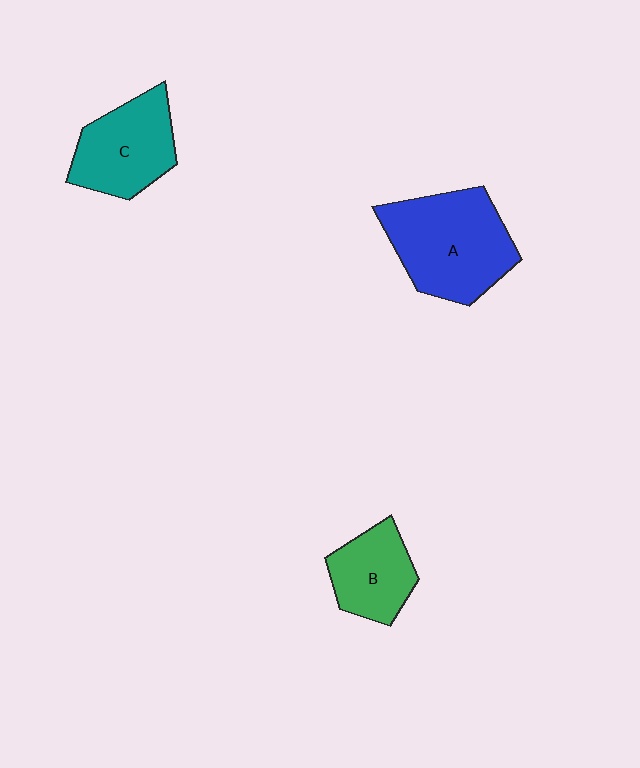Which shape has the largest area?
Shape A (blue).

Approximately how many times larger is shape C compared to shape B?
Approximately 1.3 times.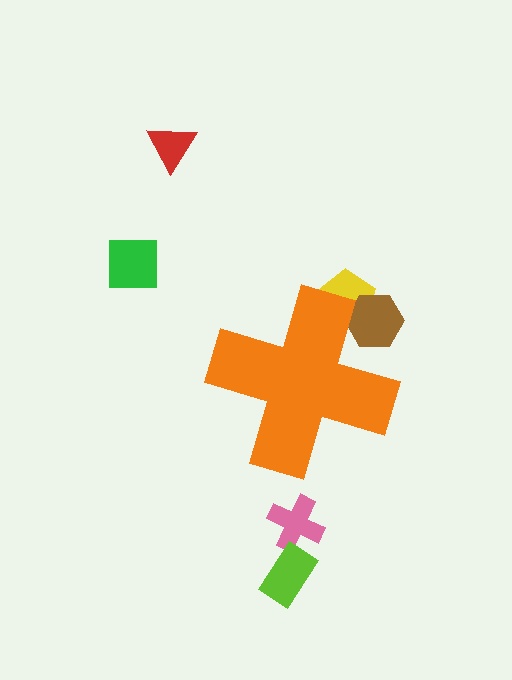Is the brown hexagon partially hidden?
Yes, the brown hexagon is partially hidden behind the orange cross.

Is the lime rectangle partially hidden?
No, the lime rectangle is fully visible.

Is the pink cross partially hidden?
No, the pink cross is fully visible.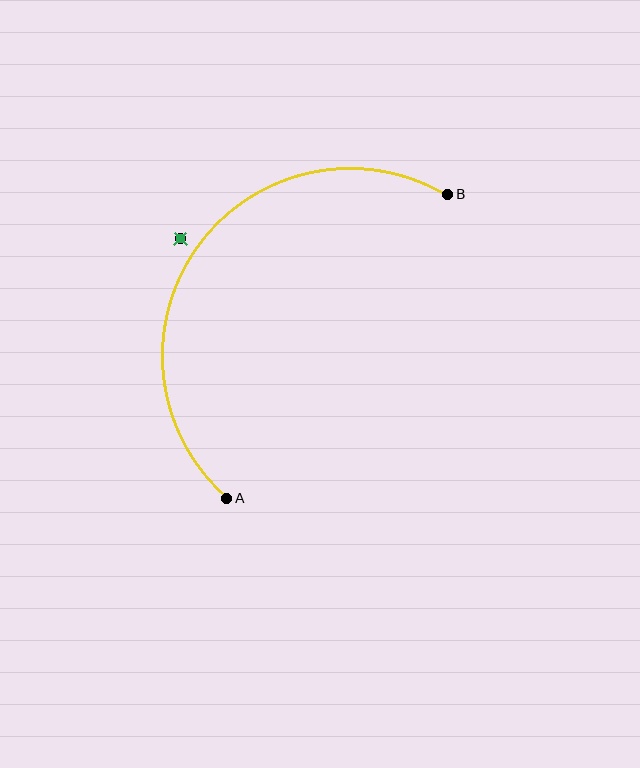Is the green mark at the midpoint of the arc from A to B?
No — the green mark does not lie on the arc at all. It sits slightly outside the curve.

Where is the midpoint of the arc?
The arc midpoint is the point on the curve farthest from the straight line joining A and B. It sits above and to the left of that line.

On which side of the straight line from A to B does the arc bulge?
The arc bulges above and to the left of the straight line connecting A and B.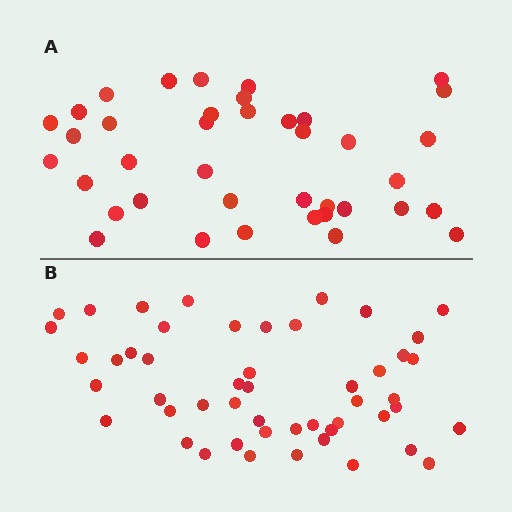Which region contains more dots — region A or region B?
Region B (the bottom region) has more dots.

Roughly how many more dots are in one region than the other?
Region B has roughly 12 or so more dots than region A.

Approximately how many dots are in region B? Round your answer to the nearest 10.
About 50 dots.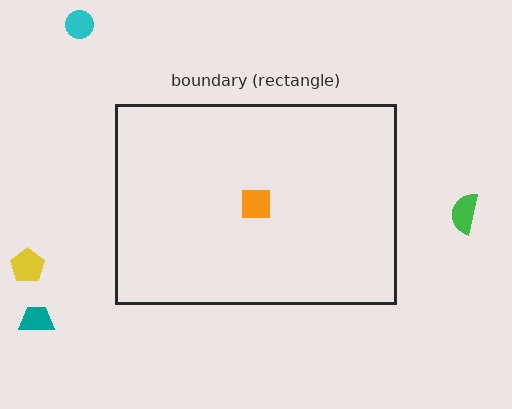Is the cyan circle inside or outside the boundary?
Outside.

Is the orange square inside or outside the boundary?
Inside.